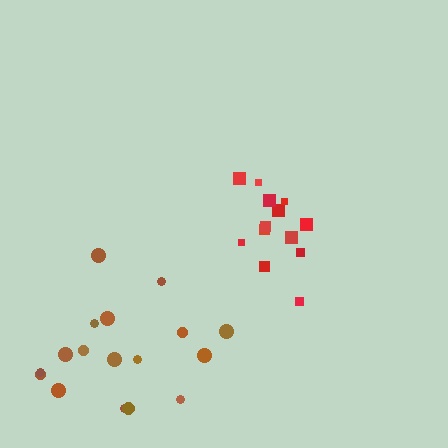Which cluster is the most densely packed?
Red.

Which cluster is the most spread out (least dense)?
Brown.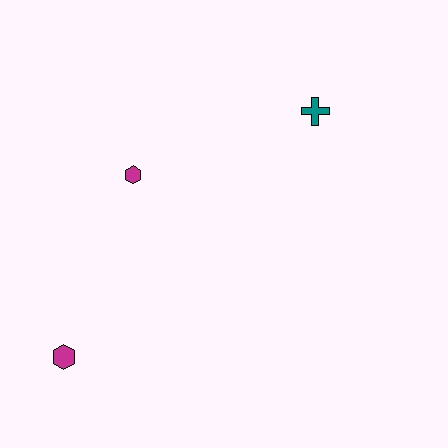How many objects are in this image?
There are 3 objects.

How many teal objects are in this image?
There is 1 teal object.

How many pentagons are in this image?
There are no pentagons.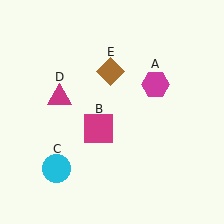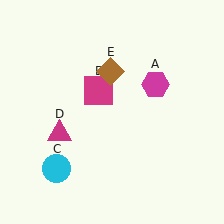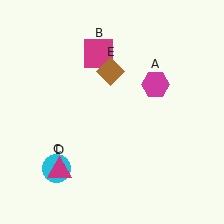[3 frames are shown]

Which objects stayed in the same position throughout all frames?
Magenta hexagon (object A) and cyan circle (object C) and brown diamond (object E) remained stationary.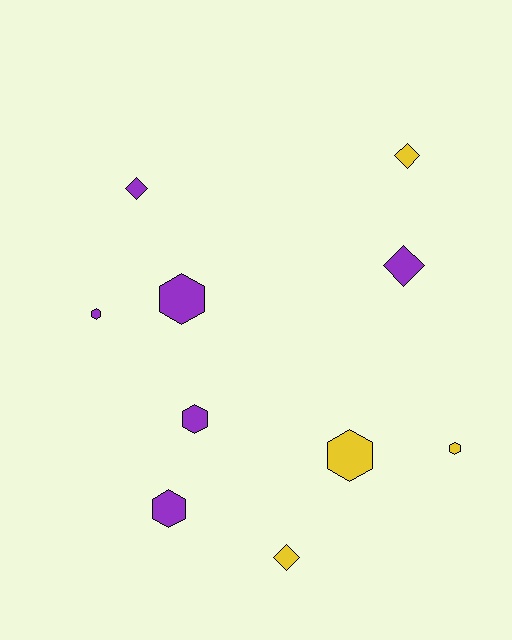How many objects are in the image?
There are 10 objects.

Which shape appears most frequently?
Hexagon, with 6 objects.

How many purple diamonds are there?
There are 2 purple diamonds.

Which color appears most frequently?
Purple, with 6 objects.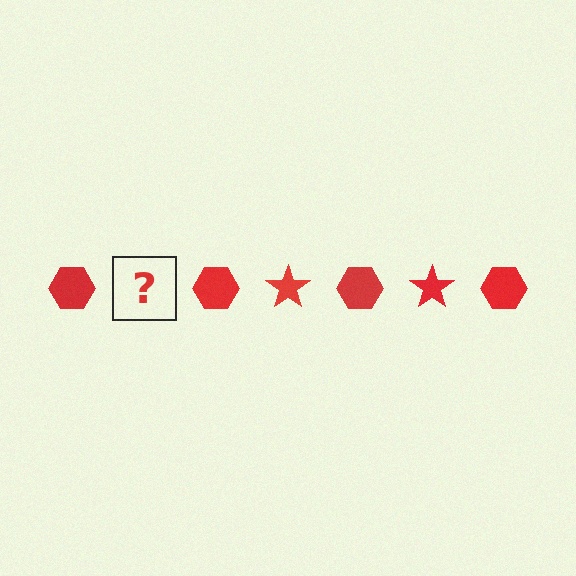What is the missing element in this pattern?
The missing element is a red star.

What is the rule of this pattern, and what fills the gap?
The rule is that the pattern cycles through hexagon, star shapes in red. The gap should be filled with a red star.